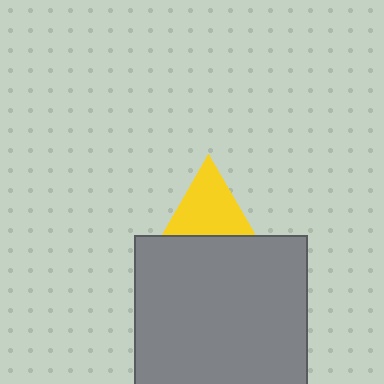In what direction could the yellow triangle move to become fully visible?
The yellow triangle could move up. That would shift it out from behind the gray rectangle entirely.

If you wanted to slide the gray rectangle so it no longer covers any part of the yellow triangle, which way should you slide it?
Slide it down — that is the most direct way to separate the two shapes.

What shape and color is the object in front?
The object in front is a gray rectangle.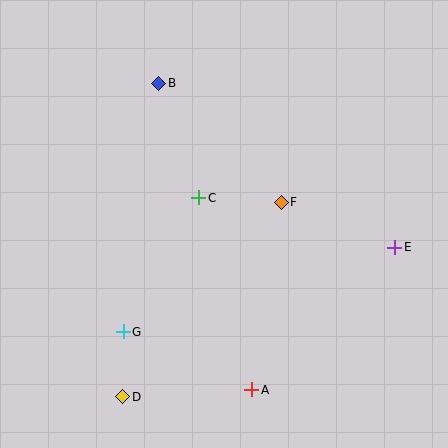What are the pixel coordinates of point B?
Point B is at (159, 83).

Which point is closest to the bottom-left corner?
Point D is closest to the bottom-left corner.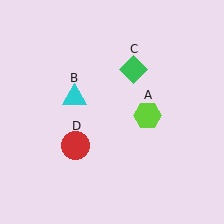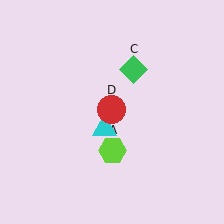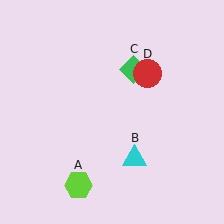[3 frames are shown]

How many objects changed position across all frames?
3 objects changed position: lime hexagon (object A), cyan triangle (object B), red circle (object D).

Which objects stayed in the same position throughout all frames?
Green diamond (object C) remained stationary.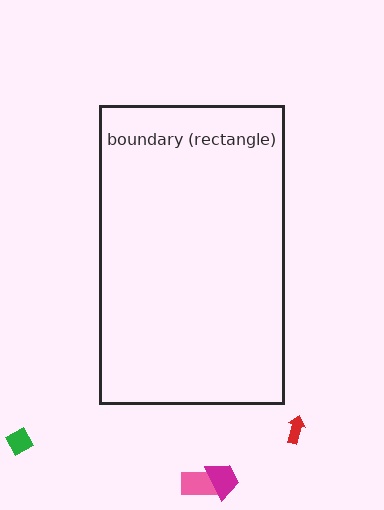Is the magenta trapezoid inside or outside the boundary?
Outside.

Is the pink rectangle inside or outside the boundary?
Outside.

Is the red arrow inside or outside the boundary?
Outside.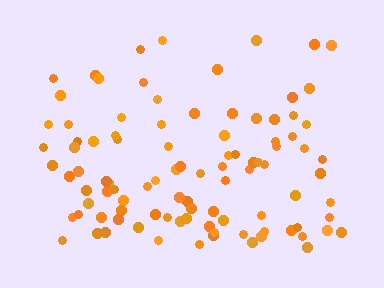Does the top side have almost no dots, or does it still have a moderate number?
Still a moderate number, just noticeably fewer than the bottom.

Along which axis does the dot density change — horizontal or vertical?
Vertical.